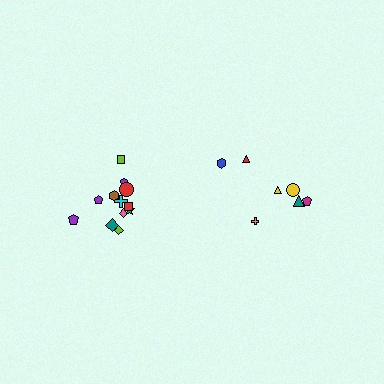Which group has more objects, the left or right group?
The left group.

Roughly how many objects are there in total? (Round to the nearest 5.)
Roughly 20 objects in total.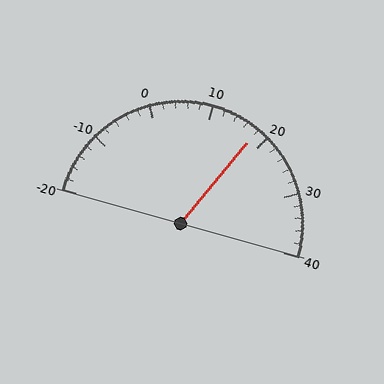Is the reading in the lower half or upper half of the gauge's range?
The reading is in the upper half of the range (-20 to 40).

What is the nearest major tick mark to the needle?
The nearest major tick mark is 20.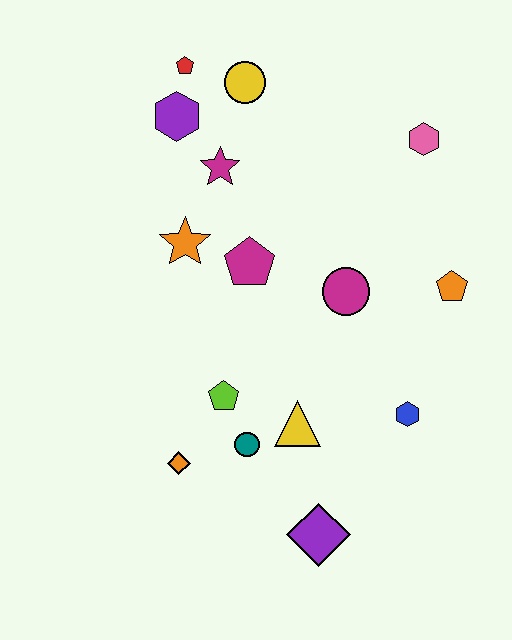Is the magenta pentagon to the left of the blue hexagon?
Yes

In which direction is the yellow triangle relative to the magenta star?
The yellow triangle is below the magenta star.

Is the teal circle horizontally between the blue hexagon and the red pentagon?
Yes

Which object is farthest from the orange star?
The purple diamond is farthest from the orange star.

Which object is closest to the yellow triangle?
The teal circle is closest to the yellow triangle.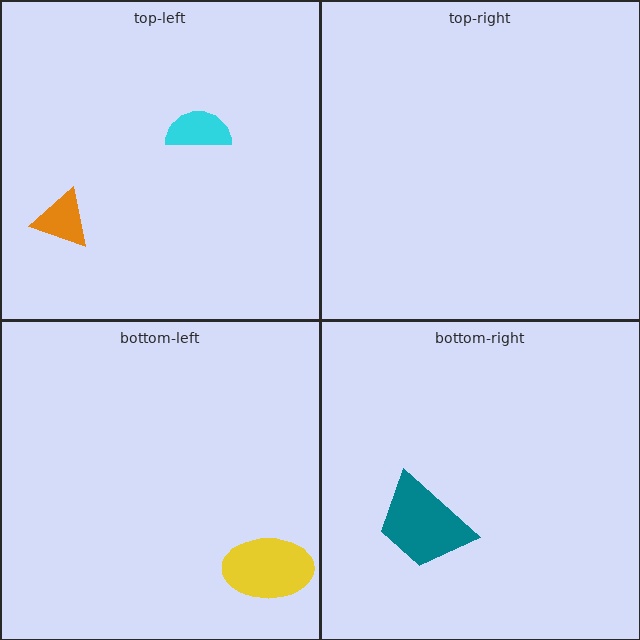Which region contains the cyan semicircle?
The top-left region.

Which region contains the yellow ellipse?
The bottom-left region.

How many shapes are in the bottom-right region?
1.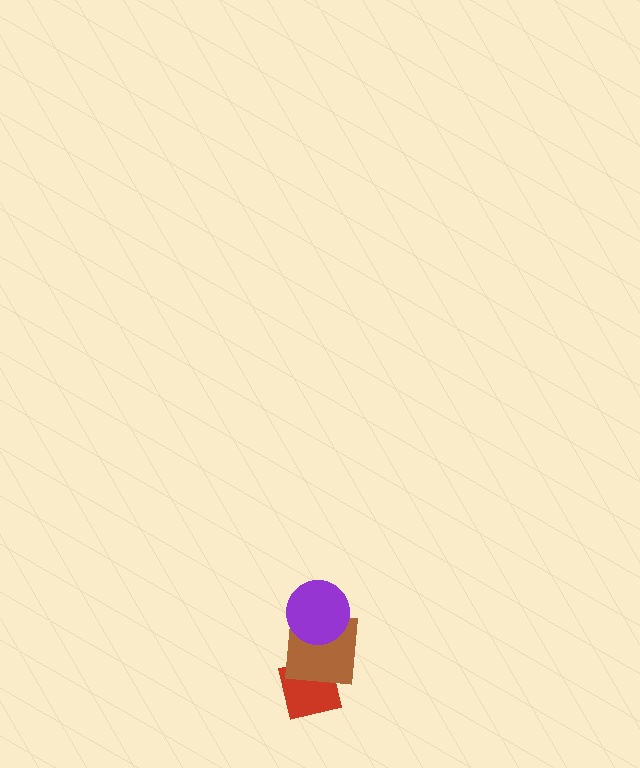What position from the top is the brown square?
The brown square is 2nd from the top.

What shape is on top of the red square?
The brown square is on top of the red square.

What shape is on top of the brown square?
The purple circle is on top of the brown square.